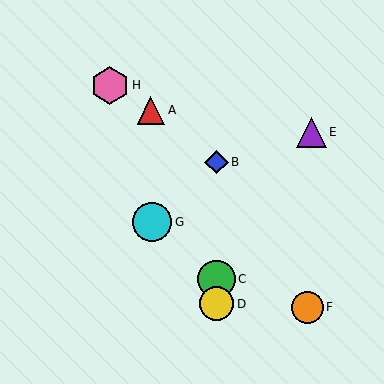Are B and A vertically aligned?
No, B is at x≈216 and A is at x≈151.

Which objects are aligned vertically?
Objects B, C, D are aligned vertically.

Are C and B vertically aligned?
Yes, both are at x≈216.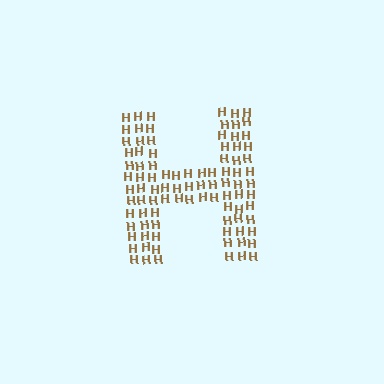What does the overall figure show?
The overall figure shows the letter H.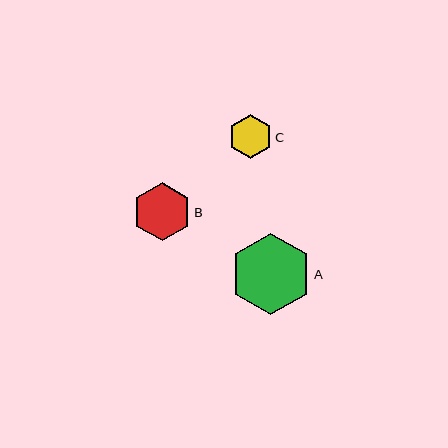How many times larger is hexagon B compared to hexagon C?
Hexagon B is approximately 1.3 times the size of hexagon C.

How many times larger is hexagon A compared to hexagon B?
Hexagon A is approximately 1.4 times the size of hexagon B.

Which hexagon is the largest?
Hexagon A is the largest with a size of approximately 81 pixels.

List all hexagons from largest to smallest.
From largest to smallest: A, B, C.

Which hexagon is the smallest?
Hexagon C is the smallest with a size of approximately 44 pixels.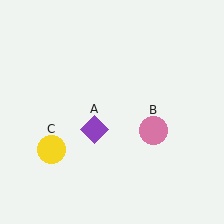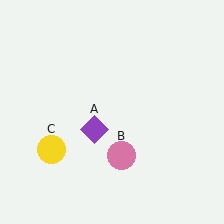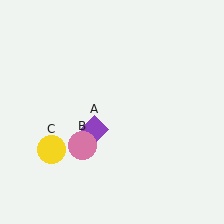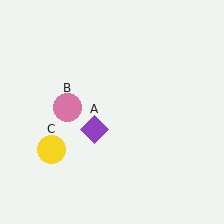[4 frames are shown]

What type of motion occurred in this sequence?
The pink circle (object B) rotated clockwise around the center of the scene.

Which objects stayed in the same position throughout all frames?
Purple diamond (object A) and yellow circle (object C) remained stationary.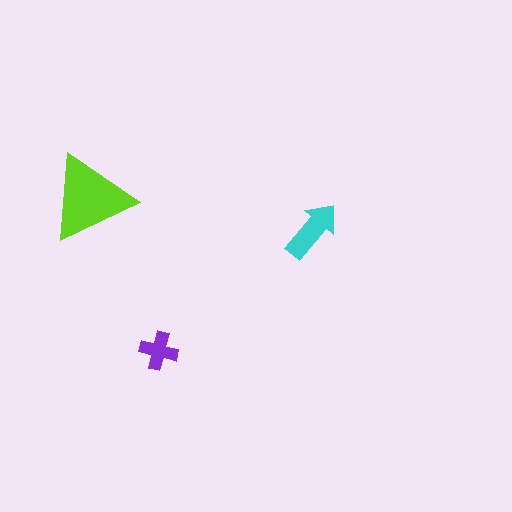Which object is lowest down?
The purple cross is bottommost.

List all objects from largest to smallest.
The lime triangle, the cyan arrow, the purple cross.